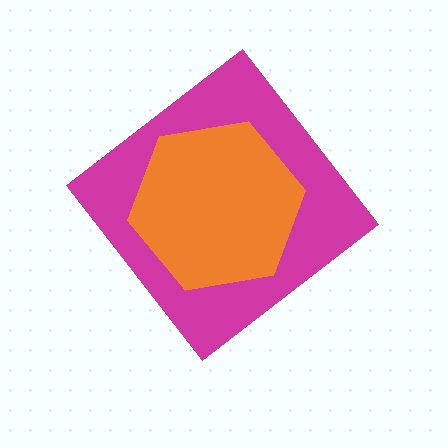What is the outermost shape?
The magenta diamond.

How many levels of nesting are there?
2.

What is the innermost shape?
The orange hexagon.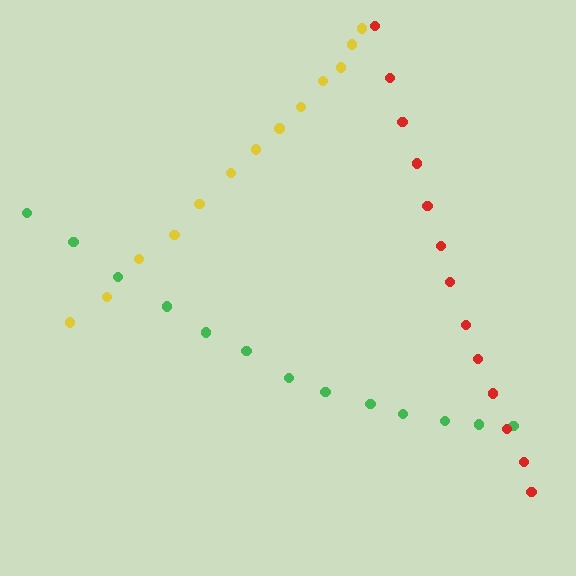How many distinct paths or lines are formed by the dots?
There are 3 distinct paths.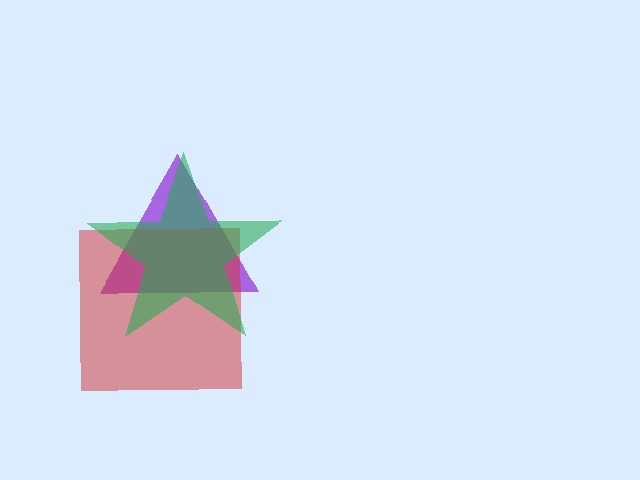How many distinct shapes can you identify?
There are 3 distinct shapes: a purple triangle, a red square, a green star.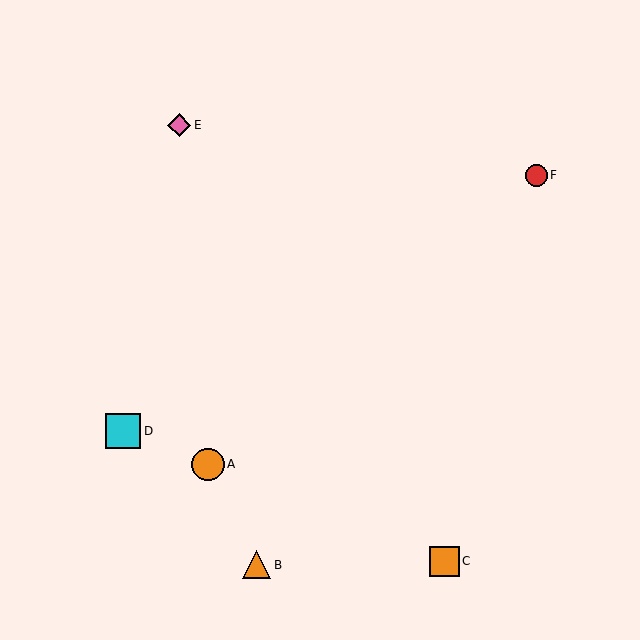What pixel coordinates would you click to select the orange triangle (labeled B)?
Click at (257, 565) to select the orange triangle B.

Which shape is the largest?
The cyan square (labeled D) is the largest.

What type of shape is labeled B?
Shape B is an orange triangle.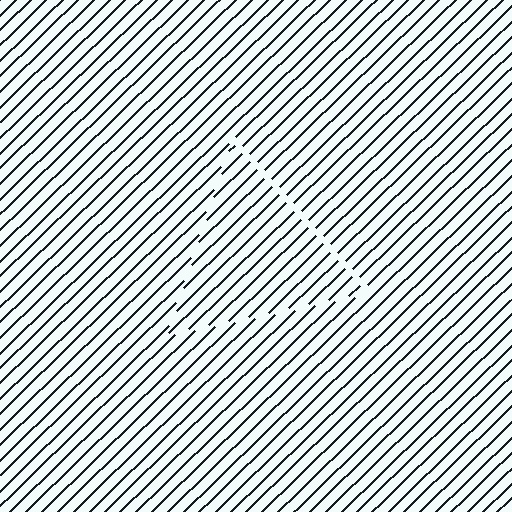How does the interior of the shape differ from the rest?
The interior of the shape contains the same grating, shifted by half a period — the contour is defined by the phase discontinuity where line-ends from the inner and outer gratings abut.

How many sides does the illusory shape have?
3 sides — the line-ends trace a triangle.